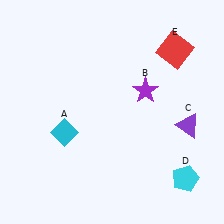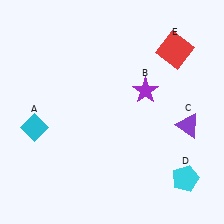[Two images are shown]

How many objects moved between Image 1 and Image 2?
1 object moved between the two images.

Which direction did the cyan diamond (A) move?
The cyan diamond (A) moved left.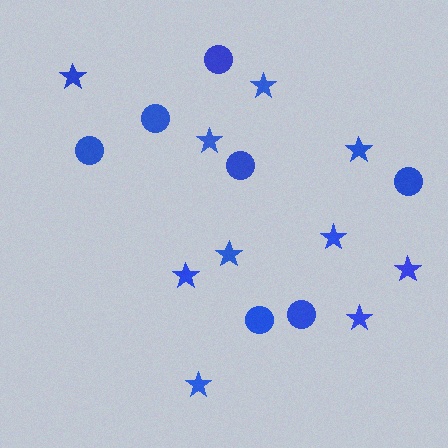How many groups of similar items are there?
There are 2 groups: one group of stars (10) and one group of circles (7).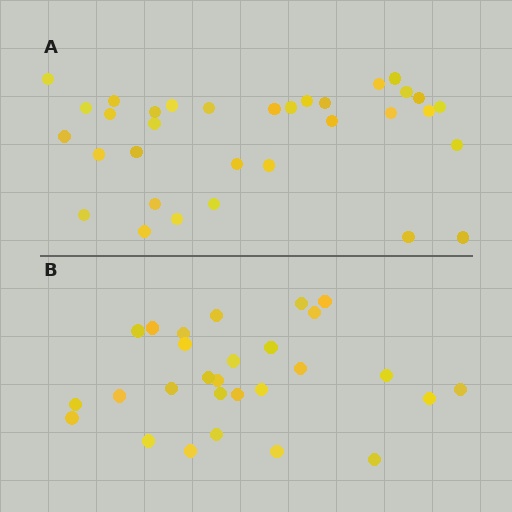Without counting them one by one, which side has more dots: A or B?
Region A (the top region) has more dots.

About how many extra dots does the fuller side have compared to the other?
Region A has about 5 more dots than region B.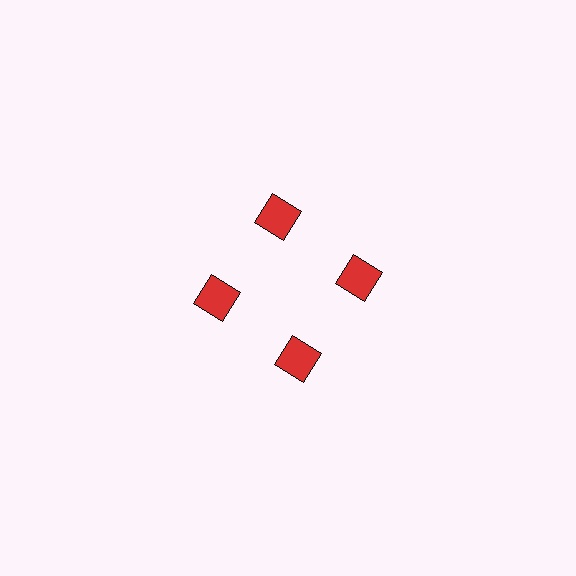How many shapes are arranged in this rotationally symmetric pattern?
There are 4 shapes, arranged in 4 groups of 1.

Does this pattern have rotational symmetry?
Yes, this pattern has 4-fold rotational symmetry. It looks the same after rotating 90 degrees around the center.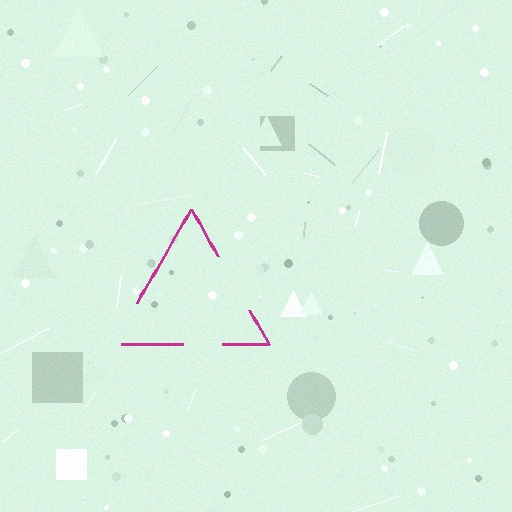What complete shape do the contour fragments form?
The contour fragments form a triangle.